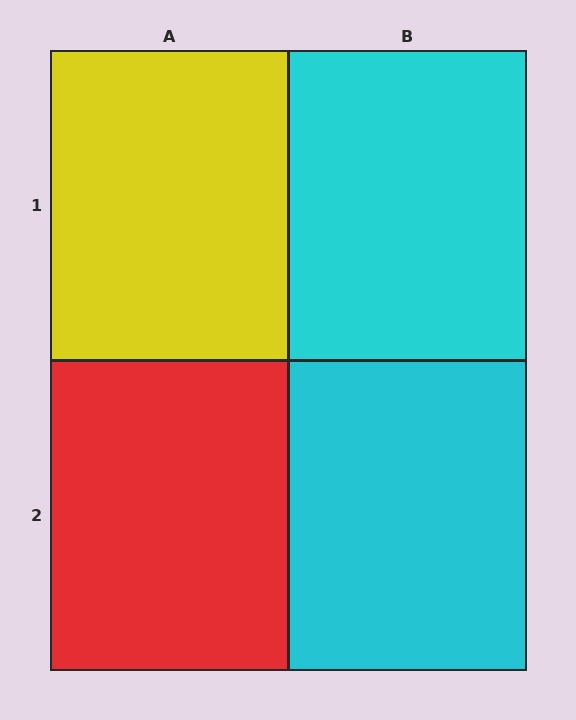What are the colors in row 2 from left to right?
Red, cyan.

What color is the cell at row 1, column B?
Cyan.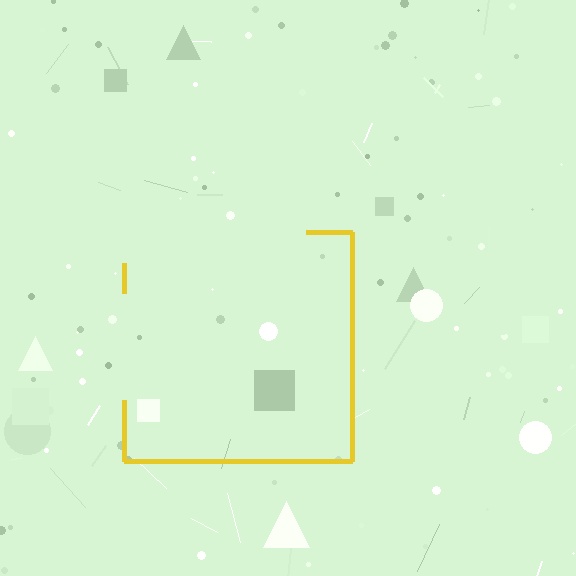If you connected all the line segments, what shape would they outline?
They would outline a square.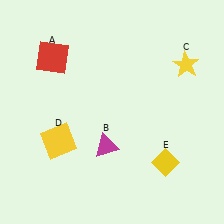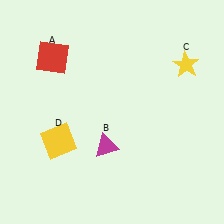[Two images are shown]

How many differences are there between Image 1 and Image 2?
There is 1 difference between the two images.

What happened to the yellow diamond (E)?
The yellow diamond (E) was removed in Image 2. It was in the bottom-right area of Image 1.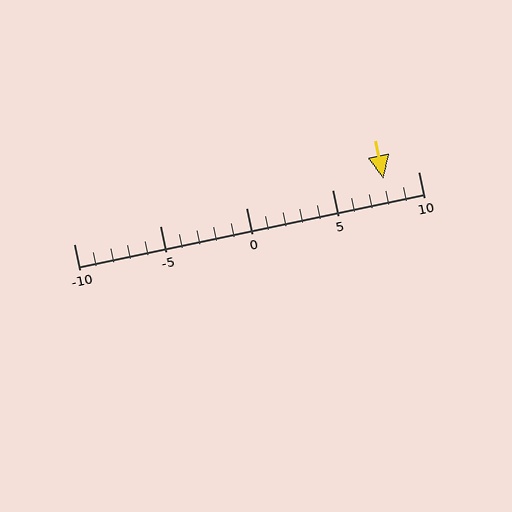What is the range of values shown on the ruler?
The ruler shows values from -10 to 10.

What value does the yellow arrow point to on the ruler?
The yellow arrow points to approximately 8.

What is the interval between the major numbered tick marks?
The major tick marks are spaced 5 units apart.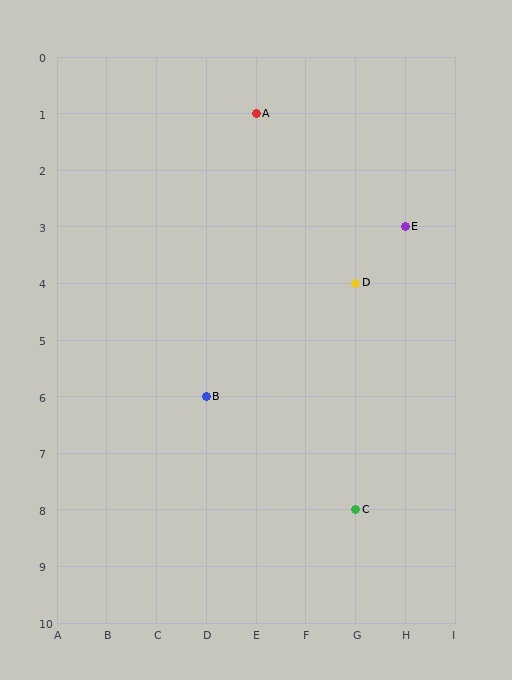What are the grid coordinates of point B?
Point B is at grid coordinates (D, 6).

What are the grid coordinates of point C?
Point C is at grid coordinates (G, 8).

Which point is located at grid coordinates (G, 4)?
Point D is at (G, 4).